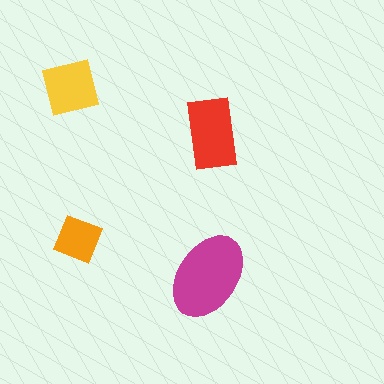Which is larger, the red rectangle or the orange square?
The red rectangle.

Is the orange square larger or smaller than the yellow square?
Smaller.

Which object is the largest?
The magenta ellipse.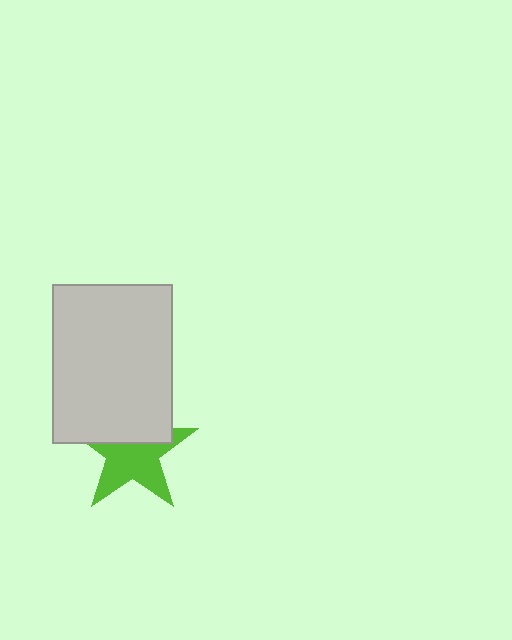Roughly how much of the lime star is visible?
About half of it is visible (roughly 60%).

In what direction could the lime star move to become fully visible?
The lime star could move down. That would shift it out from behind the light gray rectangle entirely.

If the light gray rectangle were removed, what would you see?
You would see the complete lime star.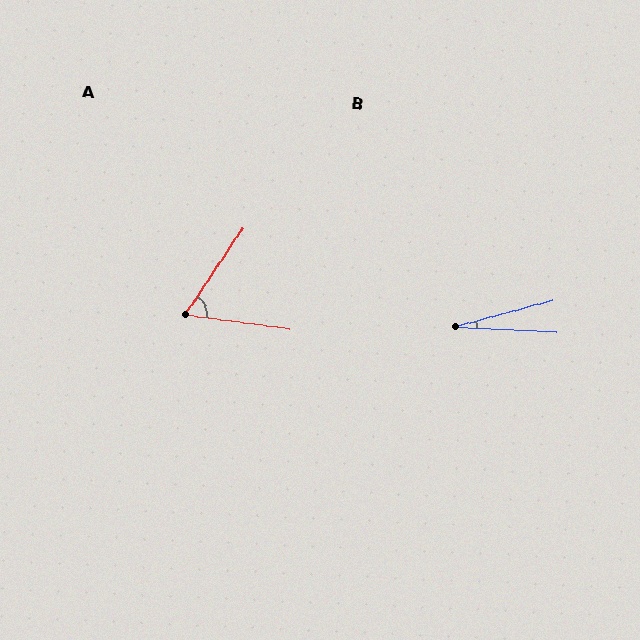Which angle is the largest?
A, at approximately 64 degrees.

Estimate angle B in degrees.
Approximately 18 degrees.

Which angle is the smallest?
B, at approximately 18 degrees.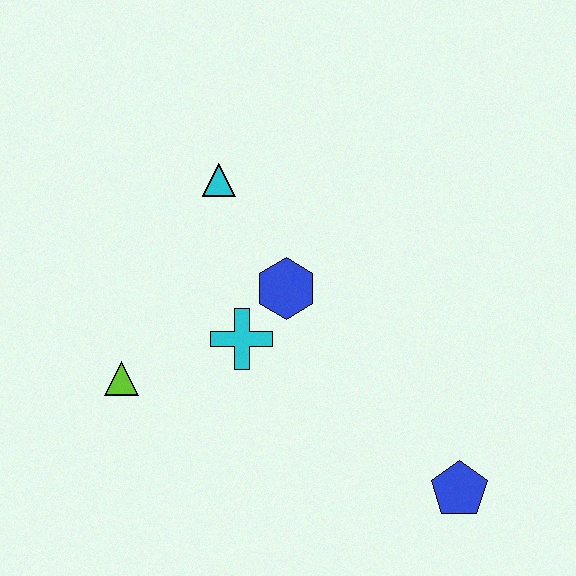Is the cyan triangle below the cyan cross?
No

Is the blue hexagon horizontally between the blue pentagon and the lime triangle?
Yes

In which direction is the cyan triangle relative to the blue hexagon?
The cyan triangle is above the blue hexagon.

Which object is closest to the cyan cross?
The blue hexagon is closest to the cyan cross.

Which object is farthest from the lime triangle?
The blue pentagon is farthest from the lime triangle.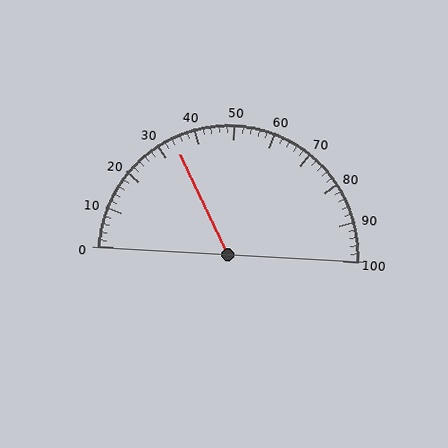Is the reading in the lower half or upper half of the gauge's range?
The reading is in the lower half of the range (0 to 100).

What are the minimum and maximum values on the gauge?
The gauge ranges from 0 to 100.